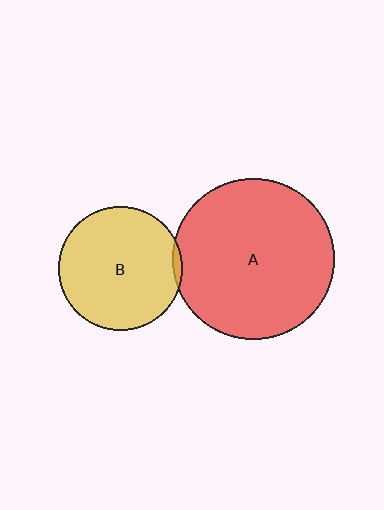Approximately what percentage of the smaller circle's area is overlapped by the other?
Approximately 5%.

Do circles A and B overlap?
Yes.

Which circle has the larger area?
Circle A (red).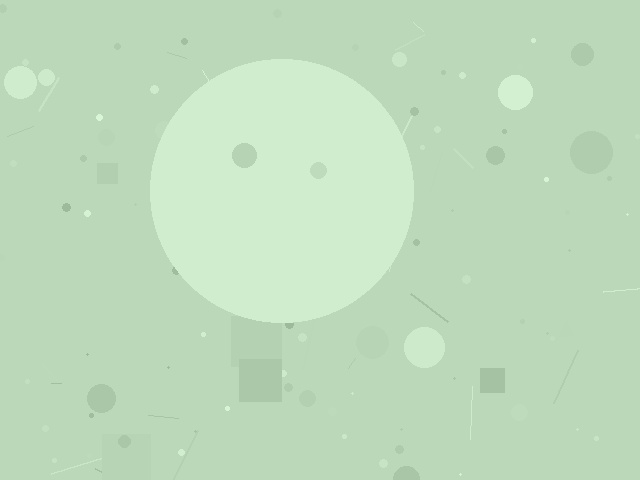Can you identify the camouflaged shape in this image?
The camouflaged shape is a circle.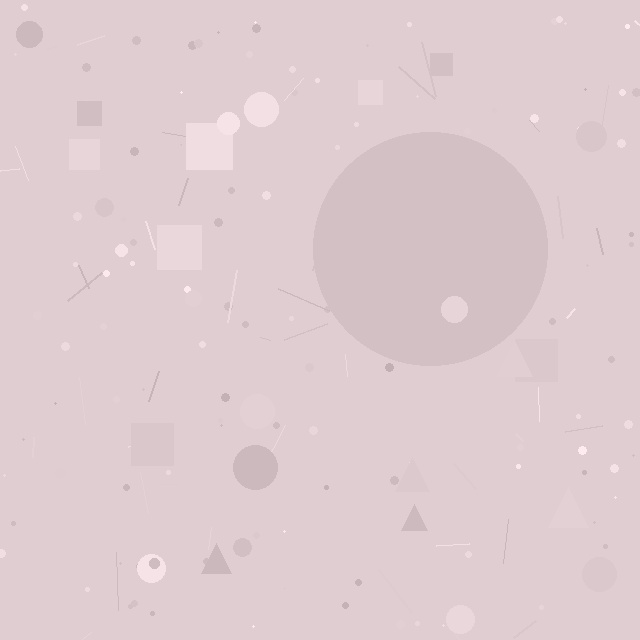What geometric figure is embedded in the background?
A circle is embedded in the background.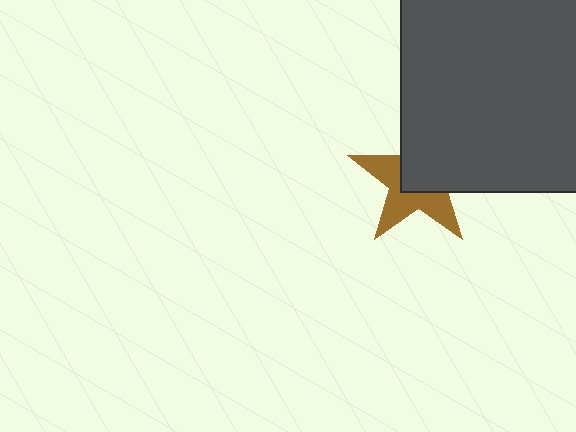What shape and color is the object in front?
The object in front is a dark gray square.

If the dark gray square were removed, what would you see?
You would see the complete brown star.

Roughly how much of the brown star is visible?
About half of it is visible (roughly 48%).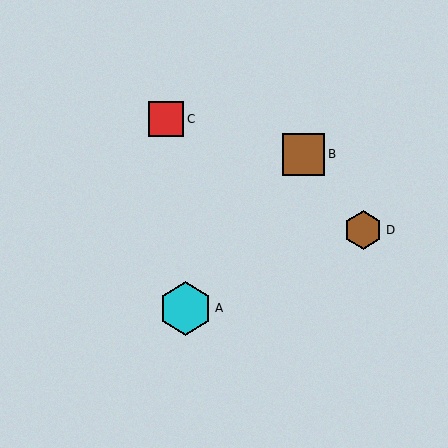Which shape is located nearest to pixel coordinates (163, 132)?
The red square (labeled C) at (166, 119) is nearest to that location.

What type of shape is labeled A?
Shape A is a cyan hexagon.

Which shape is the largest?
The cyan hexagon (labeled A) is the largest.